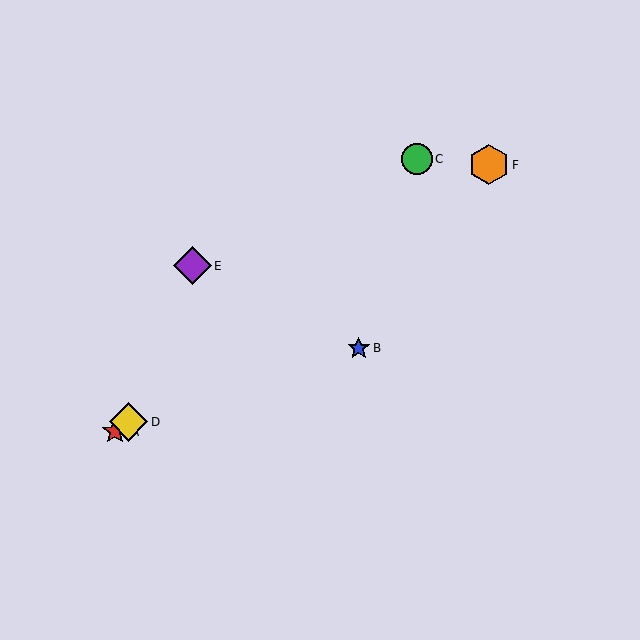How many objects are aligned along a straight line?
3 objects (A, D, F) are aligned along a straight line.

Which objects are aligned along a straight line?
Objects A, D, F are aligned along a straight line.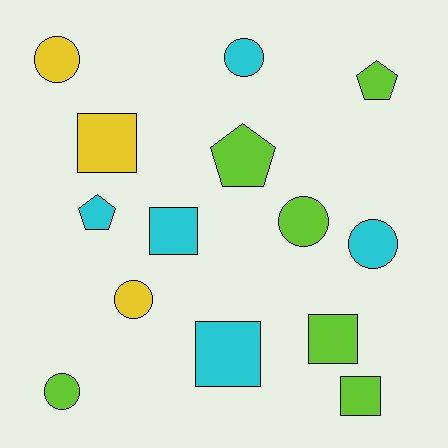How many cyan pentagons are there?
There is 1 cyan pentagon.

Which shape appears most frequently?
Circle, with 6 objects.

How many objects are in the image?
There are 14 objects.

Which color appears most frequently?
Lime, with 6 objects.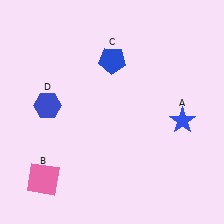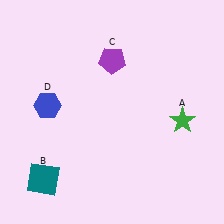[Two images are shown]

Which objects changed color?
A changed from blue to green. B changed from pink to teal. C changed from blue to purple.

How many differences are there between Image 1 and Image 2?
There are 3 differences between the two images.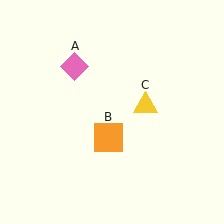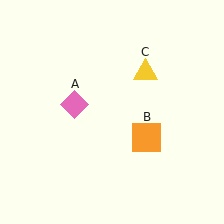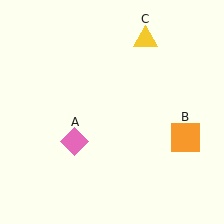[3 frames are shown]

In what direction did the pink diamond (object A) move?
The pink diamond (object A) moved down.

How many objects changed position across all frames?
3 objects changed position: pink diamond (object A), orange square (object B), yellow triangle (object C).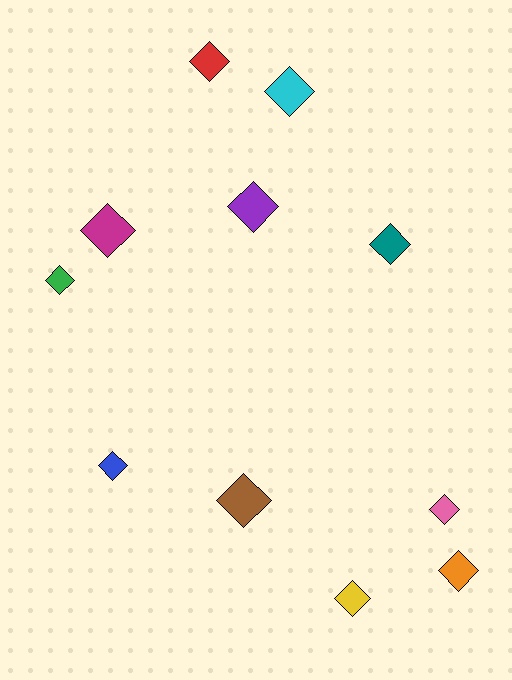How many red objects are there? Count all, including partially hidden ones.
There is 1 red object.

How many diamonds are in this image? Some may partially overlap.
There are 11 diamonds.